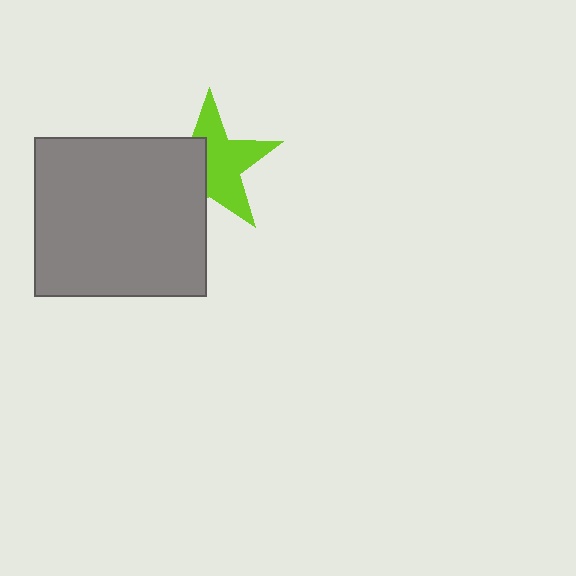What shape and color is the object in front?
The object in front is a gray rectangle.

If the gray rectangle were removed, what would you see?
You would see the complete lime star.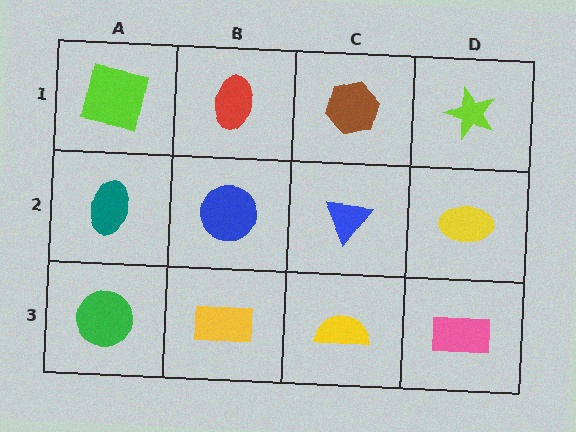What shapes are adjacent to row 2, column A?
A lime square (row 1, column A), a green circle (row 3, column A), a blue circle (row 2, column B).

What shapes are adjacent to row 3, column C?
A blue triangle (row 2, column C), a yellow rectangle (row 3, column B), a pink rectangle (row 3, column D).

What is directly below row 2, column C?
A yellow semicircle.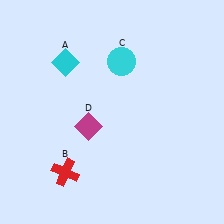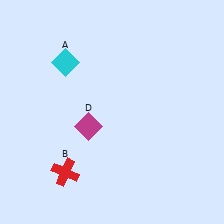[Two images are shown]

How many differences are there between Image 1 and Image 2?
There is 1 difference between the two images.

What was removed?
The cyan circle (C) was removed in Image 2.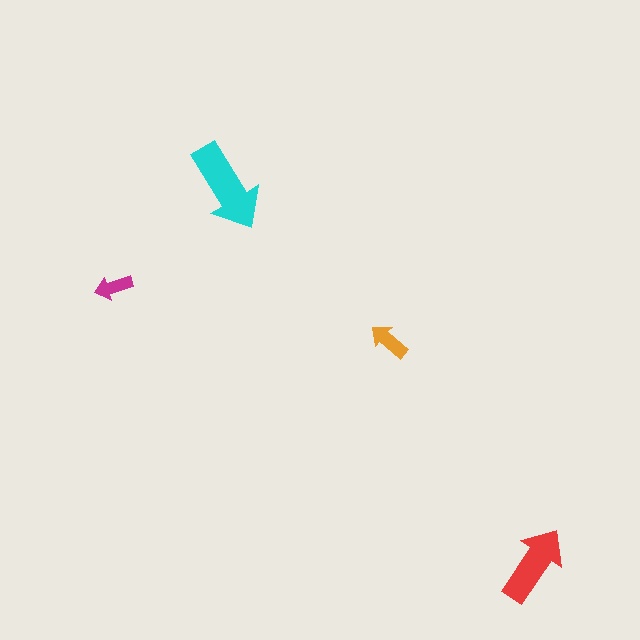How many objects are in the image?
There are 4 objects in the image.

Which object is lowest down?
The red arrow is bottommost.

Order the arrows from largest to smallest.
the cyan one, the red one, the orange one, the magenta one.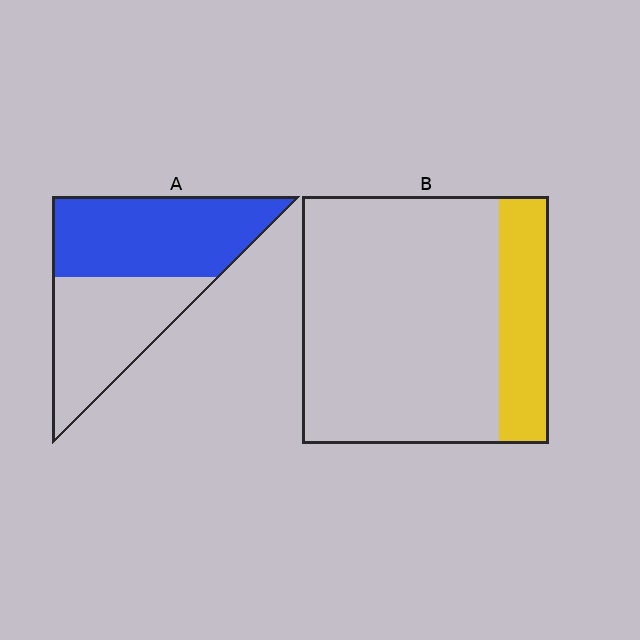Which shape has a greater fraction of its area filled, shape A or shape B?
Shape A.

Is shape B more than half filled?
No.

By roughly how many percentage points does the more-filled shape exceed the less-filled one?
By roughly 35 percentage points (A over B).